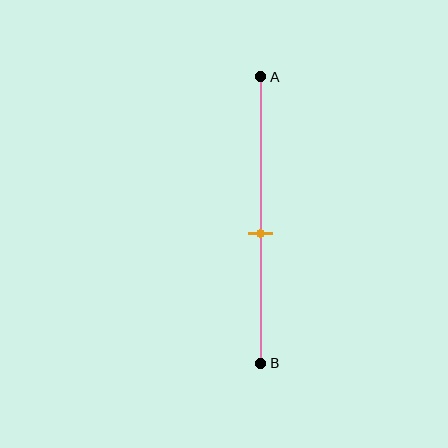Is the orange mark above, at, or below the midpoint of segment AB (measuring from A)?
The orange mark is below the midpoint of segment AB.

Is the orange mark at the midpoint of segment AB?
No, the mark is at about 55% from A, not at the 50% midpoint.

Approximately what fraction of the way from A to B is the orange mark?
The orange mark is approximately 55% of the way from A to B.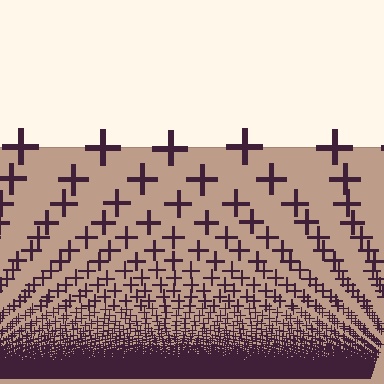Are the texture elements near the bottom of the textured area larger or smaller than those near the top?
Smaller. The gradient is inverted — elements near the bottom are smaller and denser.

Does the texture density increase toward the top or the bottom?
Density increases toward the bottom.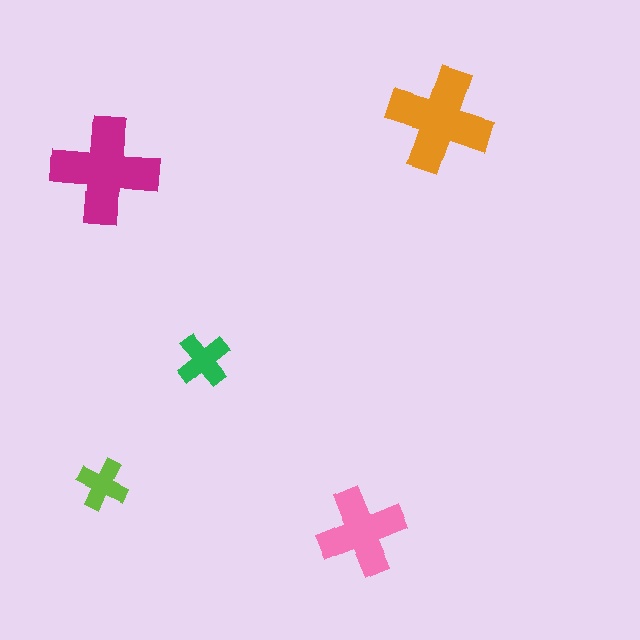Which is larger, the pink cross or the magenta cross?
The magenta one.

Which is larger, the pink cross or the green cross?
The pink one.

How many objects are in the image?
There are 5 objects in the image.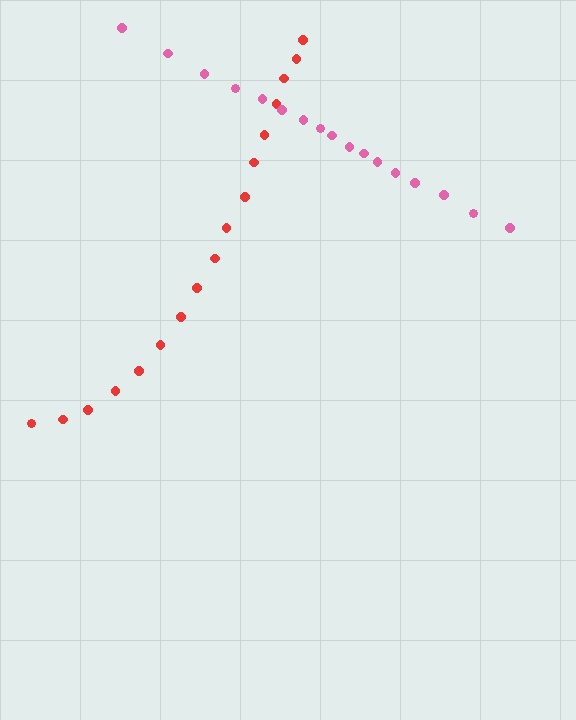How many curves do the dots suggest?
There are 2 distinct paths.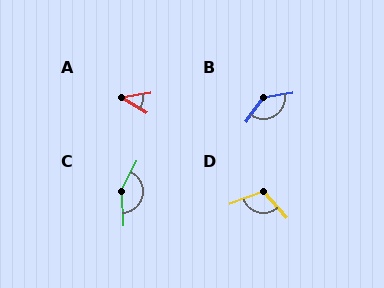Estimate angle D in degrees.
Approximately 112 degrees.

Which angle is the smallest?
A, at approximately 40 degrees.